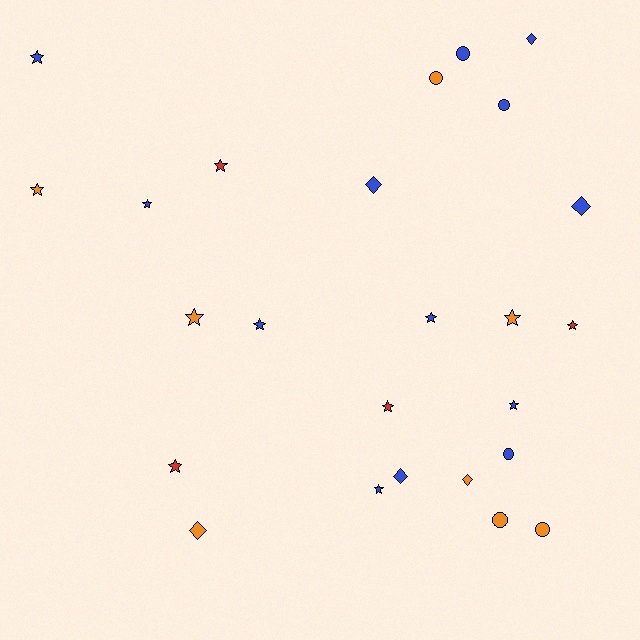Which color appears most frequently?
Blue, with 13 objects.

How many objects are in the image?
There are 25 objects.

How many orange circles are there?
There are 3 orange circles.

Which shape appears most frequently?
Star, with 13 objects.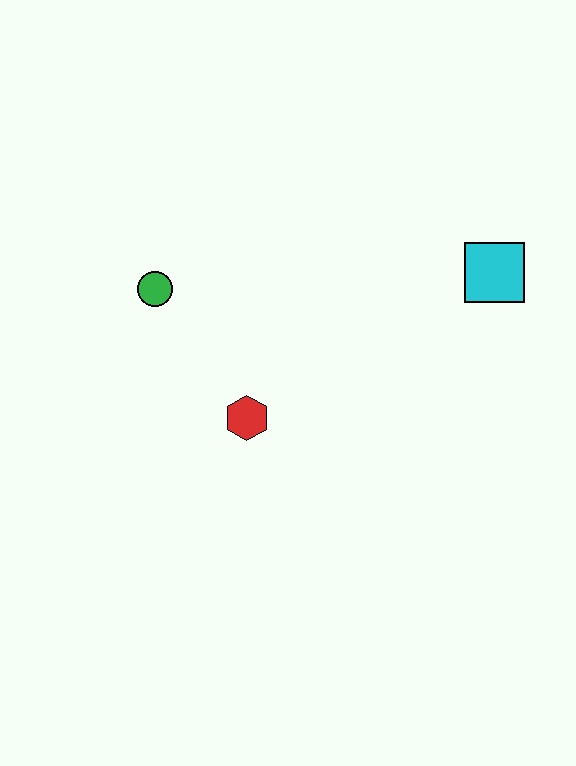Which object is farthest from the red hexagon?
The cyan square is farthest from the red hexagon.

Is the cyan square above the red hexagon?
Yes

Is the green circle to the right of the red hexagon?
No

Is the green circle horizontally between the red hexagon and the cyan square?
No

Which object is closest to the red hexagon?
The green circle is closest to the red hexagon.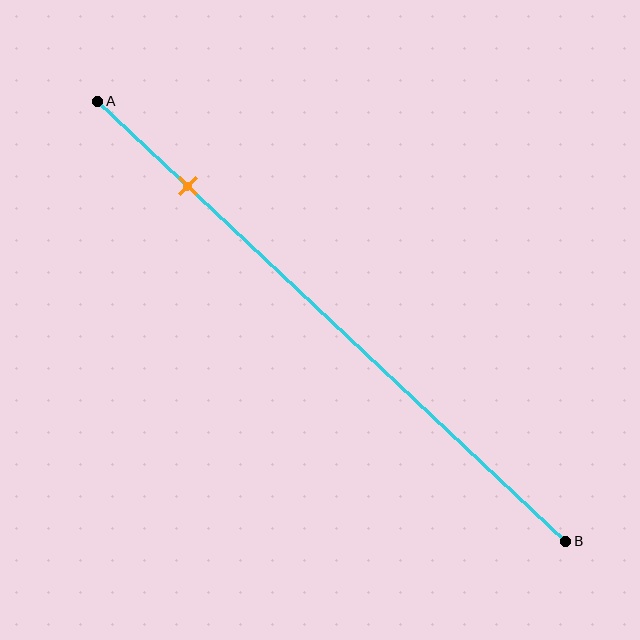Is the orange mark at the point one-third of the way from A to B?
No, the mark is at about 20% from A, not at the 33% one-third point.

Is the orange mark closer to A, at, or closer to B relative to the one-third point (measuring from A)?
The orange mark is closer to point A than the one-third point of segment AB.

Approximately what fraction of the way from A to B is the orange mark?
The orange mark is approximately 20% of the way from A to B.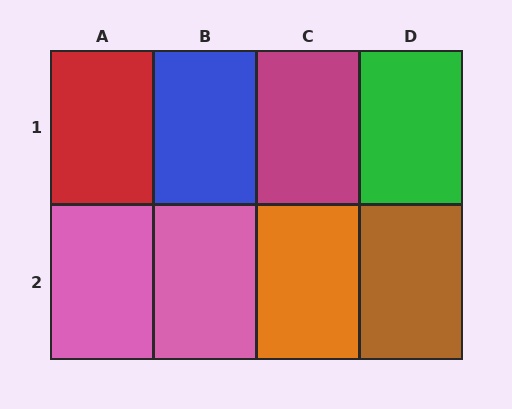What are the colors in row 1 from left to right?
Red, blue, magenta, green.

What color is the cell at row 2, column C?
Orange.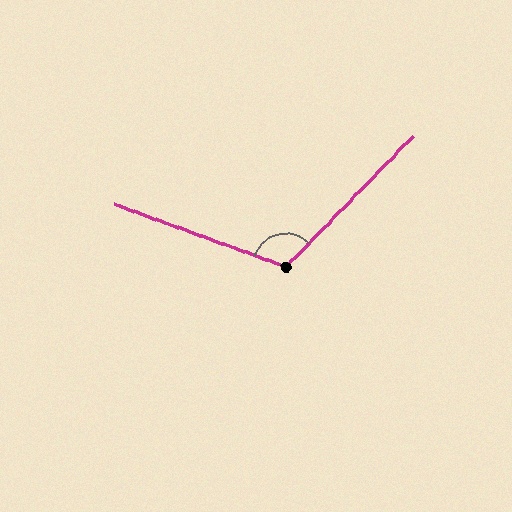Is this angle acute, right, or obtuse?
It is obtuse.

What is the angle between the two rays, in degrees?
Approximately 114 degrees.